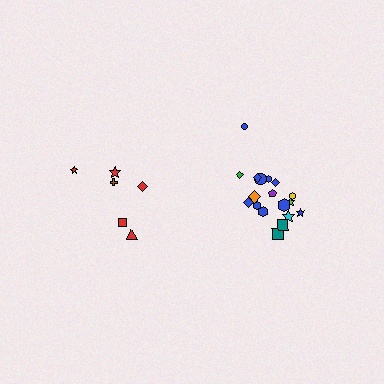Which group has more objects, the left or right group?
The right group.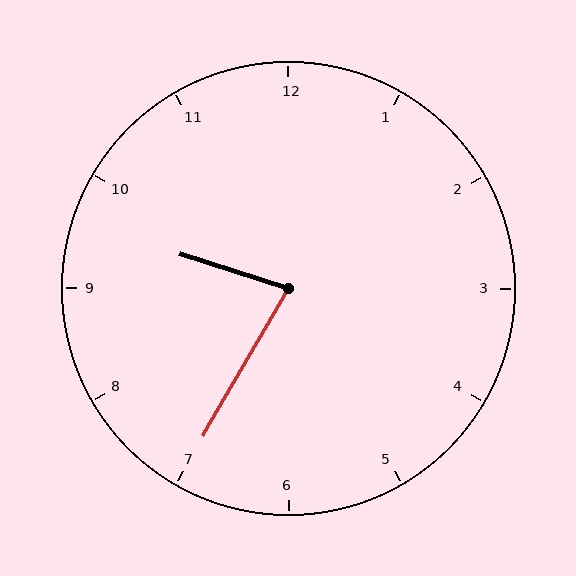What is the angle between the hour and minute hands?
Approximately 78 degrees.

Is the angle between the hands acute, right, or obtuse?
It is acute.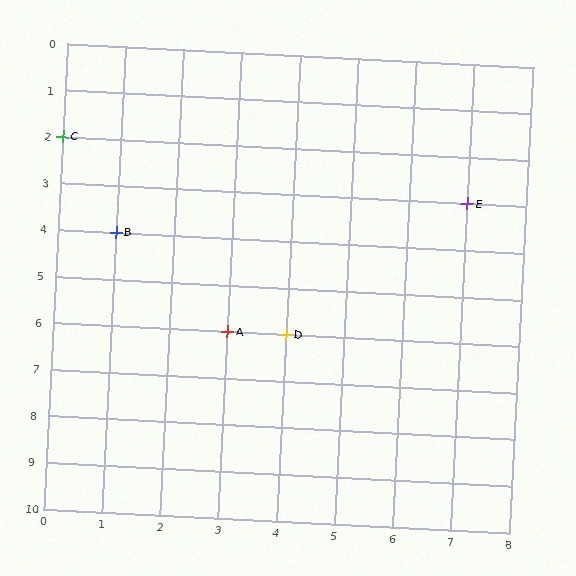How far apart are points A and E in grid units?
Points A and E are 4 columns and 3 rows apart (about 5.0 grid units diagonally).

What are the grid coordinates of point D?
Point D is at grid coordinates (4, 6).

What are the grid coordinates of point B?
Point B is at grid coordinates (1, 4).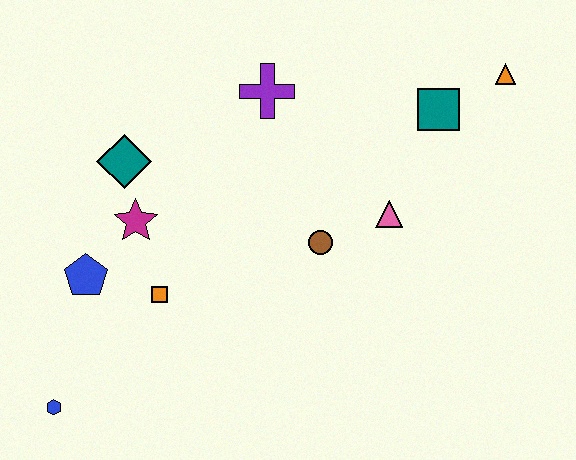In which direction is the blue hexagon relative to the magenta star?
The blue hexagon is below the magenta star.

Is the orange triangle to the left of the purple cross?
No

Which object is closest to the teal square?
The orange triangle is closest to the teal square.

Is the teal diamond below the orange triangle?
Yes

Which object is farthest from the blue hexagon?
The orange triangle is farthest from the blue hexagon.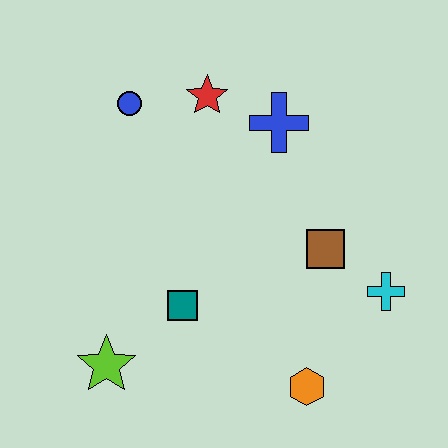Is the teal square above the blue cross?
No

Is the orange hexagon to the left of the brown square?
Yes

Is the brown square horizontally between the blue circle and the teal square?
No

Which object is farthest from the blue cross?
The lime star is farthest from the blue cross.